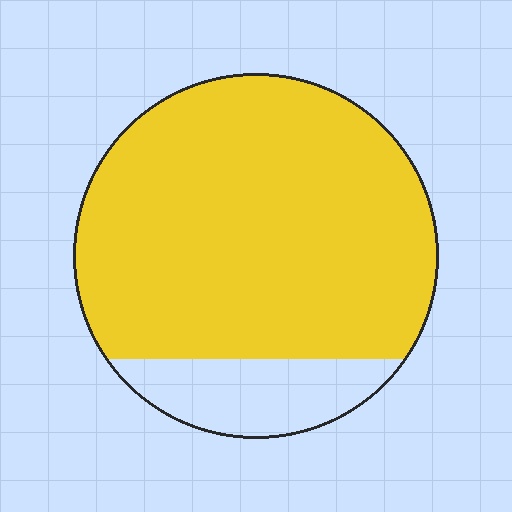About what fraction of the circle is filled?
About five sixths (5/6).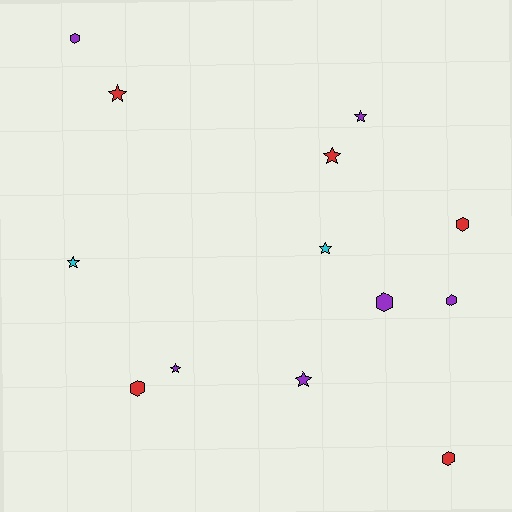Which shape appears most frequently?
Star, with 7 objects.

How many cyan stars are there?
There are 2 cyan stars.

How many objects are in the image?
There are 13 objects.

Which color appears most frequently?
Purple, with 6 objects.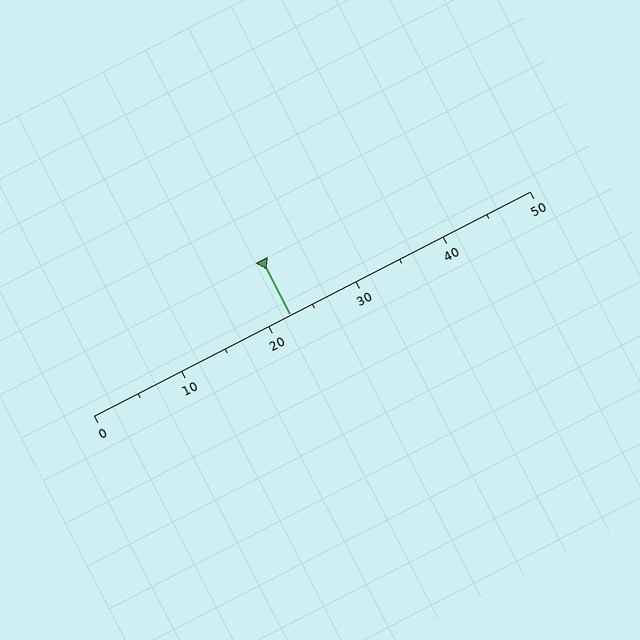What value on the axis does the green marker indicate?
The marker indicates approximately 22.5.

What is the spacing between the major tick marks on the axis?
The major ticks are spaced 10 apart.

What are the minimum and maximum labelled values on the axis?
The axis runs from 0 to 50.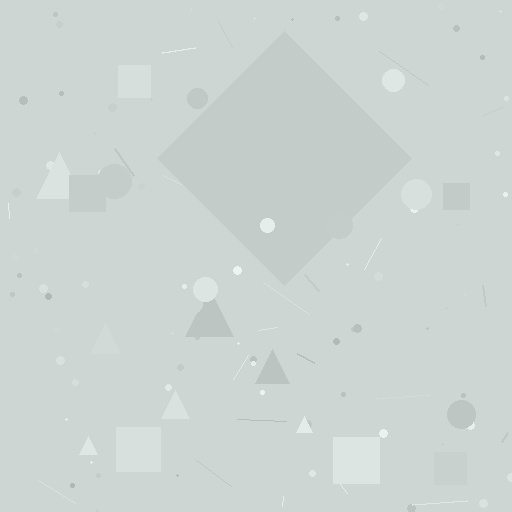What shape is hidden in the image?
A diamond is hidden in the image.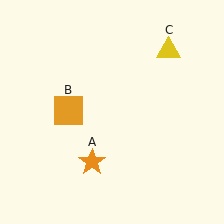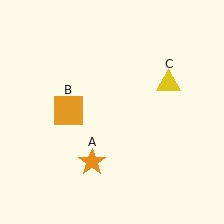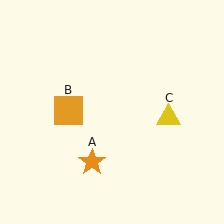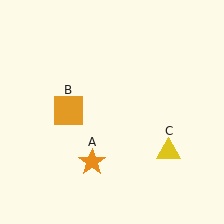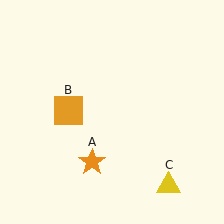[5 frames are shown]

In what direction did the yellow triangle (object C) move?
The yellow triangle (object C) moved down.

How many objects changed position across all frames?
1 object changed position: yellow triangle (object C).